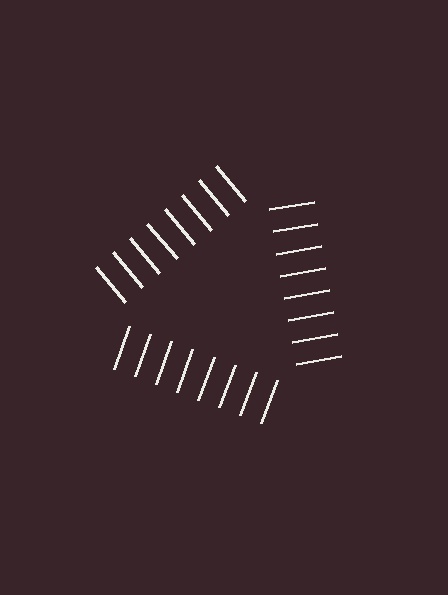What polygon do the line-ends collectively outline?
An illusory triangle — the line segments terminate on its edges but no continuous stroke is drawn.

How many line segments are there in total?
24 — 8 along each of the 3 edges.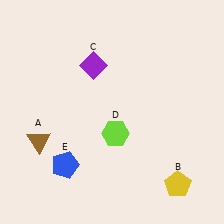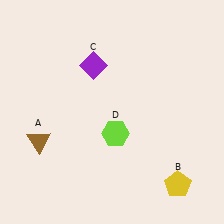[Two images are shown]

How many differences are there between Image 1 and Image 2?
There is 1 difference between the two images.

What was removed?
The blue pentagon (E) was removed in Image 2.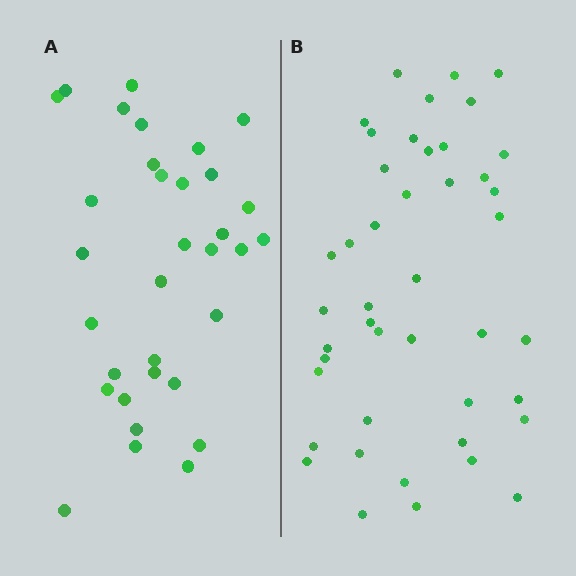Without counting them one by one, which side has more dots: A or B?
Region B (the right region) has more dots.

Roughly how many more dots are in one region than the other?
Region B has roughly 12 or so more dots than region A.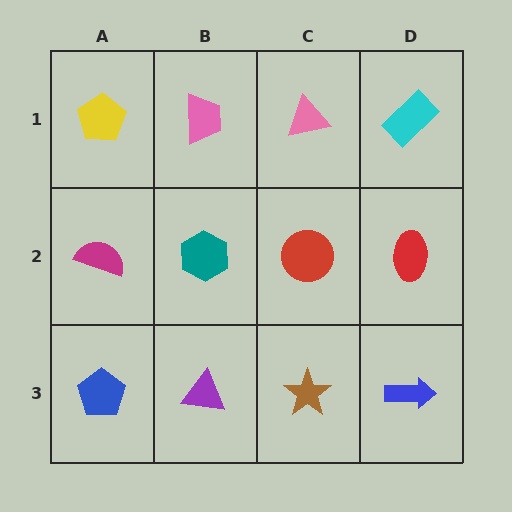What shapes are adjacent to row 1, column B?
A teal hexagon (row 2, column B), a yellow pentagon (row 1, column A), a pink triangle (row 1, column C).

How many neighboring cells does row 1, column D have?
2.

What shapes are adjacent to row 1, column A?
A magenta semicircle (row 2, column A), a pink trapezoid (row 1, column B).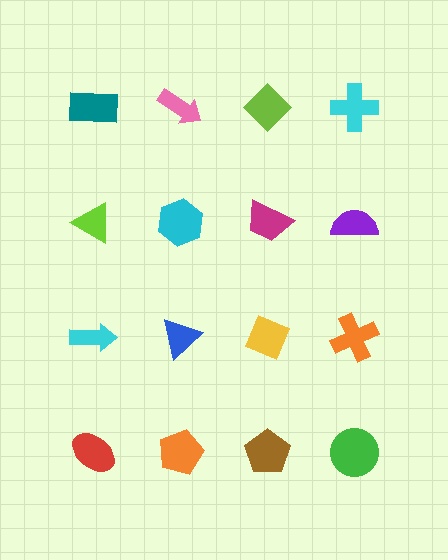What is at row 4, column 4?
A green circle.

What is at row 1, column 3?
A lime diamond.